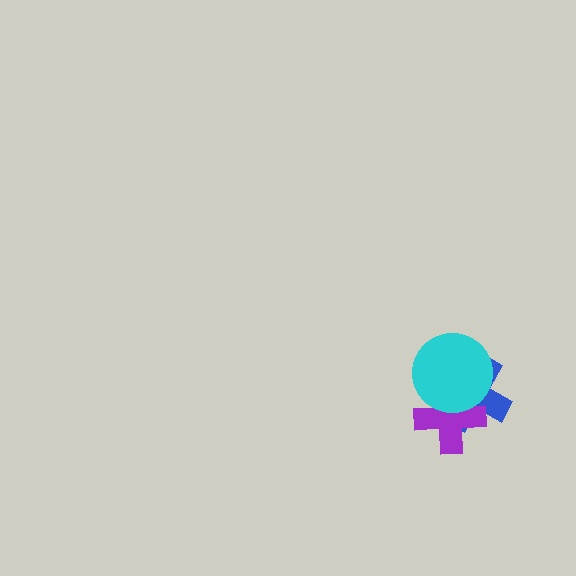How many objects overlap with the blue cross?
2 objects overlap with the blue cross.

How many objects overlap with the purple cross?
2 objects overlap with the purple cross.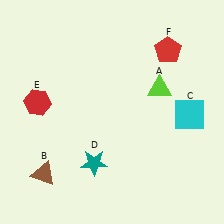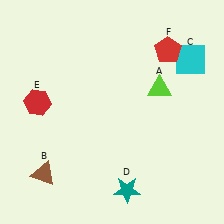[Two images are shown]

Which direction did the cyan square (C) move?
The cyan square (C) moved up.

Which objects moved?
The objects that moved are: the cyan square (C), the teal star (D).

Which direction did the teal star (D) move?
The teal star (D) moved right.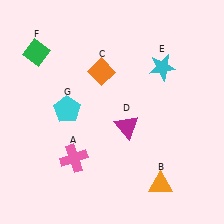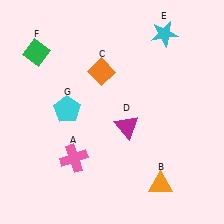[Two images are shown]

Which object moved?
The cyan star (E) moved up.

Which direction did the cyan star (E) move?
The cyan star (E) moved up.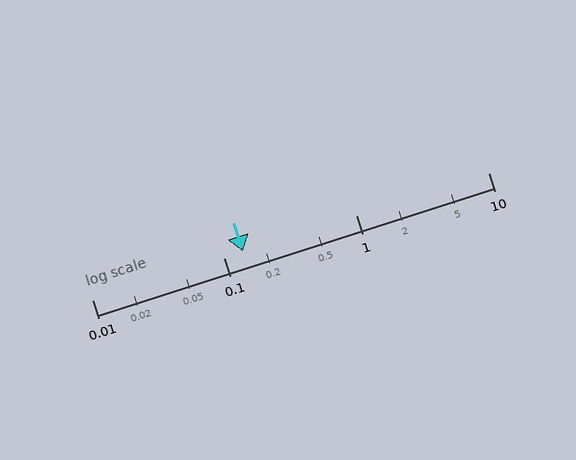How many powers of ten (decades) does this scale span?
The scale spans 3 decades, from 0.01 to 10.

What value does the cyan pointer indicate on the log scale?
The pointer indicates approximately 0.14.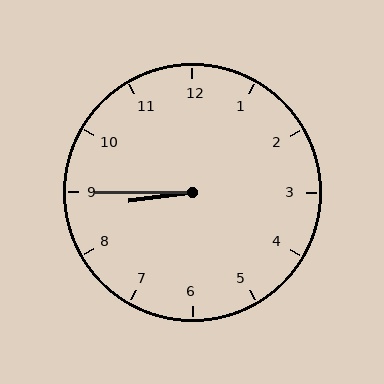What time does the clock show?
8:45.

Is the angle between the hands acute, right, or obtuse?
It is acute.